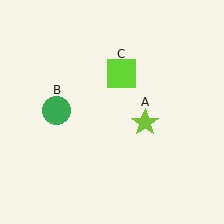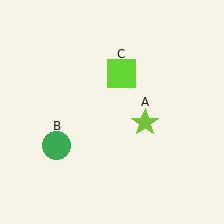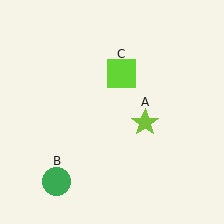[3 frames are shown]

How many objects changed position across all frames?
1 object changed position: green circle (object B).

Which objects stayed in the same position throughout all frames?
Lime star (object A) and lime square (object C) remained stationary.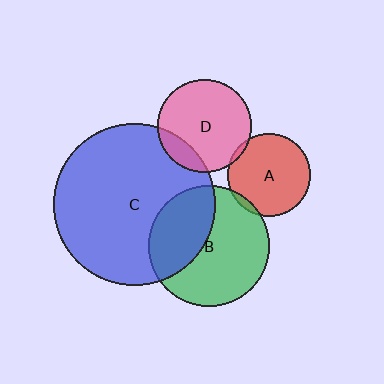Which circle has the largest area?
Circle C (blue).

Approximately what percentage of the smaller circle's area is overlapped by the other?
Approximately 40%.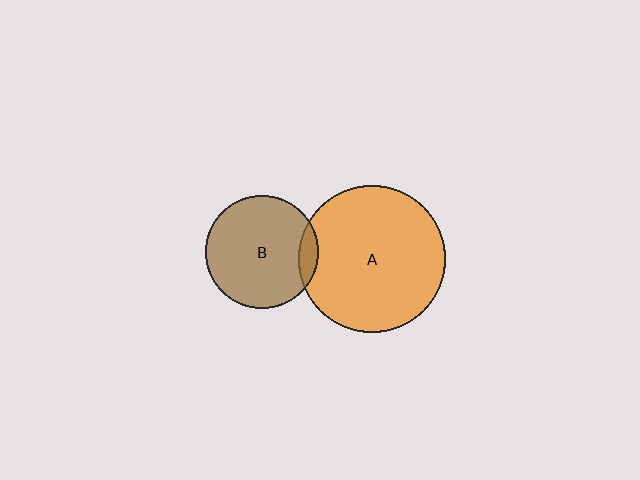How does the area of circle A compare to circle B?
Approximately 1.7 times.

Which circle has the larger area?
Circle A (orange).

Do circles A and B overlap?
Yes.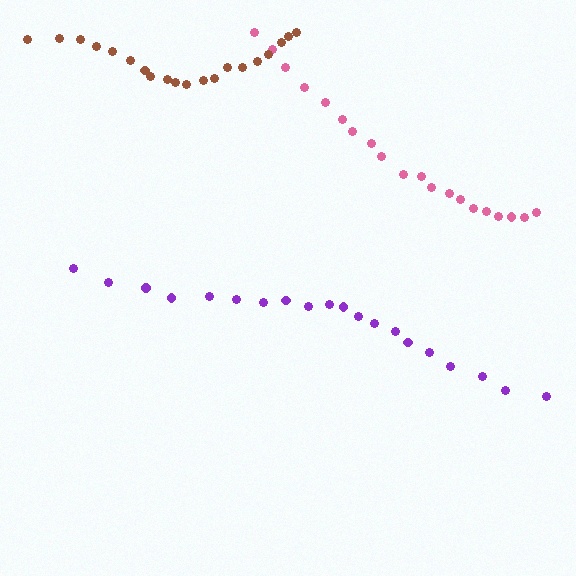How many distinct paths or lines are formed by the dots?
There are 3 distinct paths.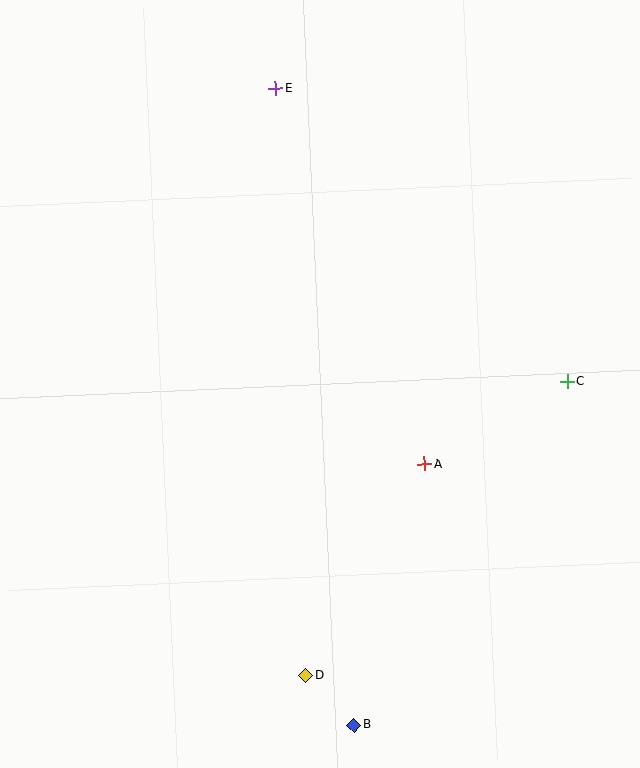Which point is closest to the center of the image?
Point A at (424, 464) is closest to the center.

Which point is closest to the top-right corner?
Point E is closest to the top-right corner.